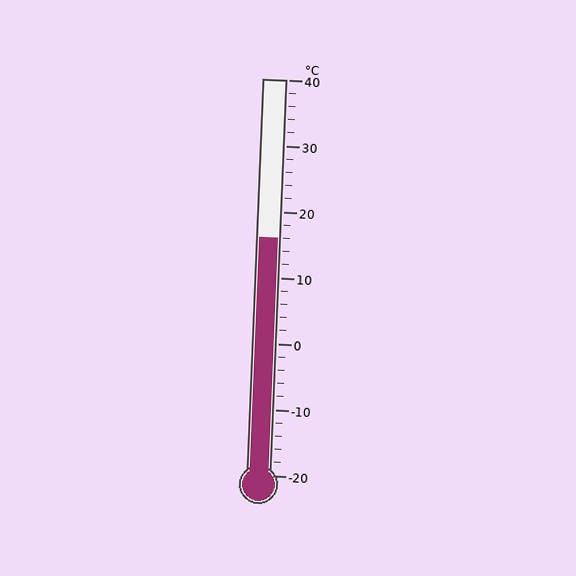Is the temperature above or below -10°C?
The temperature is above -10°C.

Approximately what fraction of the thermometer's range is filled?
The thermometer is filled to approximately 60% of its range.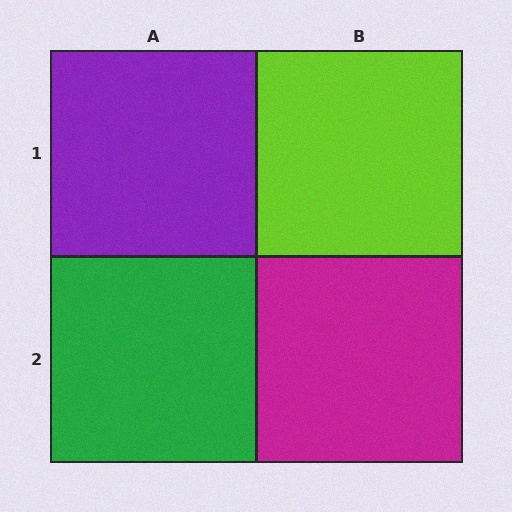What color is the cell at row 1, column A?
Purple.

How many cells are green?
1 cell is green.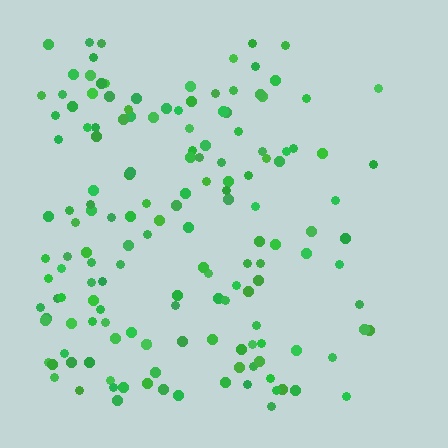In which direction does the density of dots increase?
From right to left, with the left side densest.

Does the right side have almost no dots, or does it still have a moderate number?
Still a moderate number, just noticeably fewer than the left.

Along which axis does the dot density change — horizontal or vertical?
Horizontal.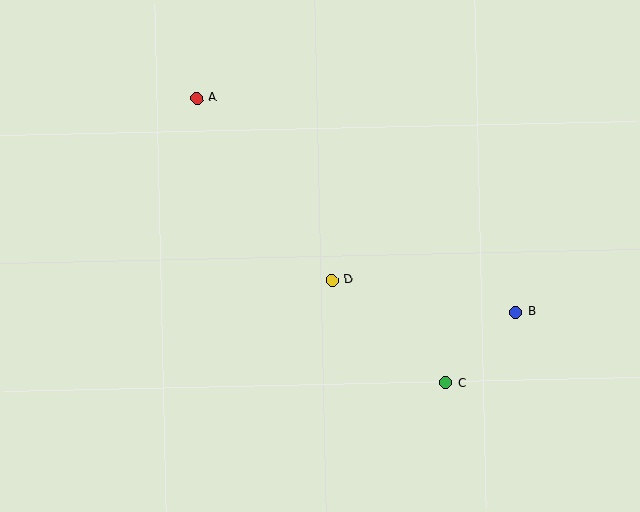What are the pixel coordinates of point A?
Point A is at (197, 98).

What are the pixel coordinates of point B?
Point B is at (516, 312).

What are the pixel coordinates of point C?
Point C is at (445, 383).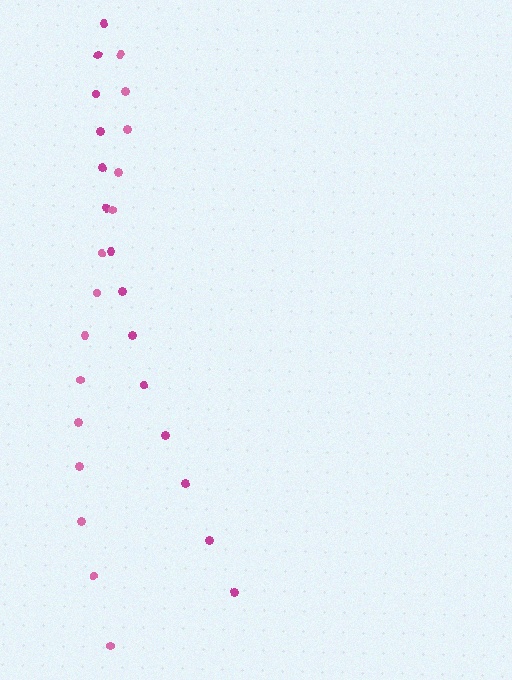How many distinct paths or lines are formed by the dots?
There are 2 distinct paths.